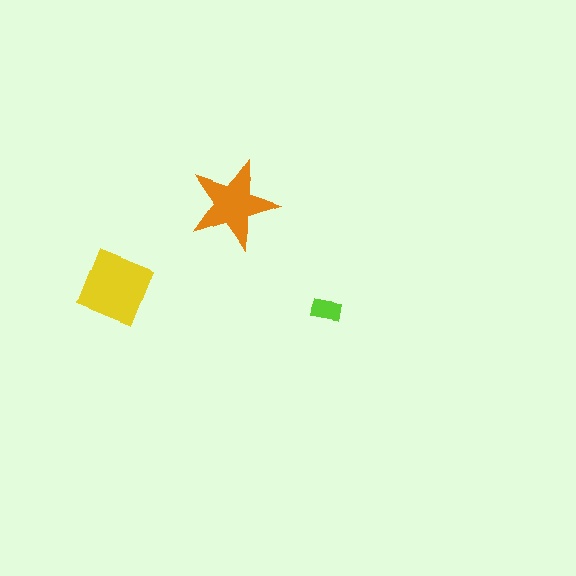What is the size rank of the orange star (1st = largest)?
2nd.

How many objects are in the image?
There are 3 objects in the image.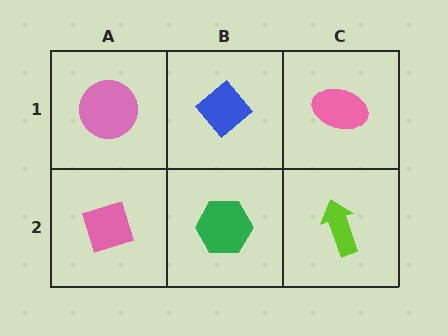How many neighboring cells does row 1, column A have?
2.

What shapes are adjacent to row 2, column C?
A pink ellipse (row 1, column C), a green hexagon (row 2, column B).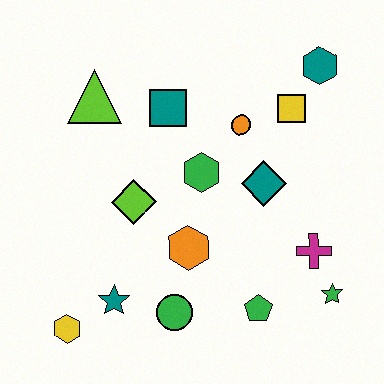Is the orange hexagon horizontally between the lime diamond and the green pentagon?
Yes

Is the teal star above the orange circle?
No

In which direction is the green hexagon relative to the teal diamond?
The green hexagon is to the left of the teal diamond.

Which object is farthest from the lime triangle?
The green star is farthest from the lime triangle.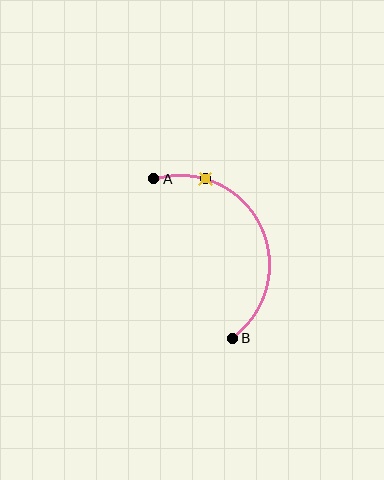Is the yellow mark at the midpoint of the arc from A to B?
No. The yellow mark lies on the arc but is closer to endpoint A. The arc midpoint would be at the point on the curve equidistant along the arc from both A and B.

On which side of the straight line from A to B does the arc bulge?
The arc bulges to the right of the straight line connecting A and B.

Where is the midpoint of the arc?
The arc midpoint is the point on the curve farthest from the straight line joining A and B. It sits to the right of that line.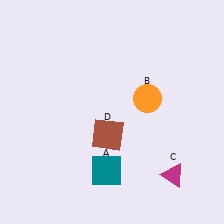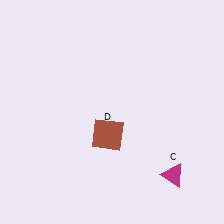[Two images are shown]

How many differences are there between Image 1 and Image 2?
There are 2 differences between the two images.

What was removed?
The orange circle (B), the teal square (A) were removed in Image 2.